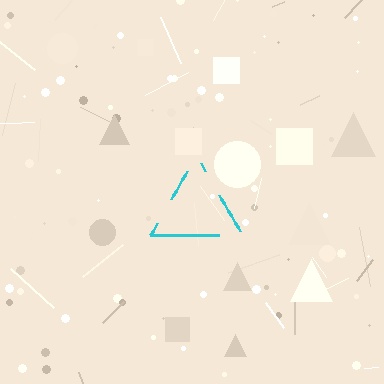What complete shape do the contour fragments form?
The contour fragments form a triangle.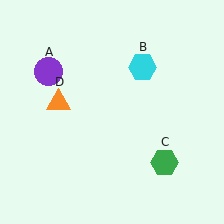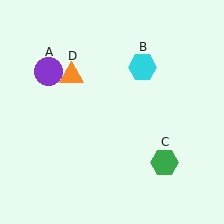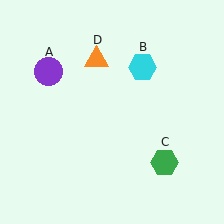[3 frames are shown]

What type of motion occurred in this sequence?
The orange triangle (object D) rotated clockwise around the center of the scene.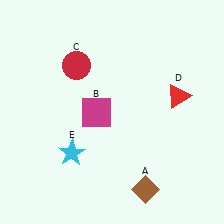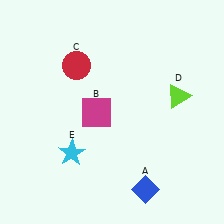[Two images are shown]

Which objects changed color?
A changed from brown to blue. D changed from red to lime.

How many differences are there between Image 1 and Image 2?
There are 2 differences between the two images.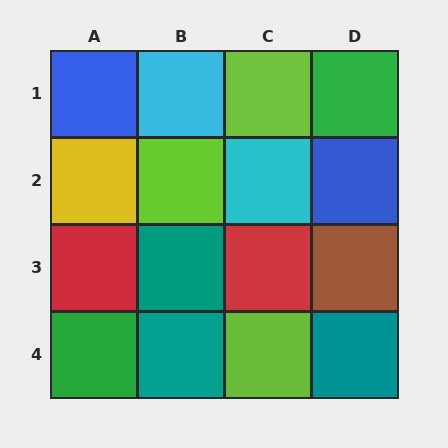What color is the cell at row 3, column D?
Brown.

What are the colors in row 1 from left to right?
Blue, cyan, lime, green.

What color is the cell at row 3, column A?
Red.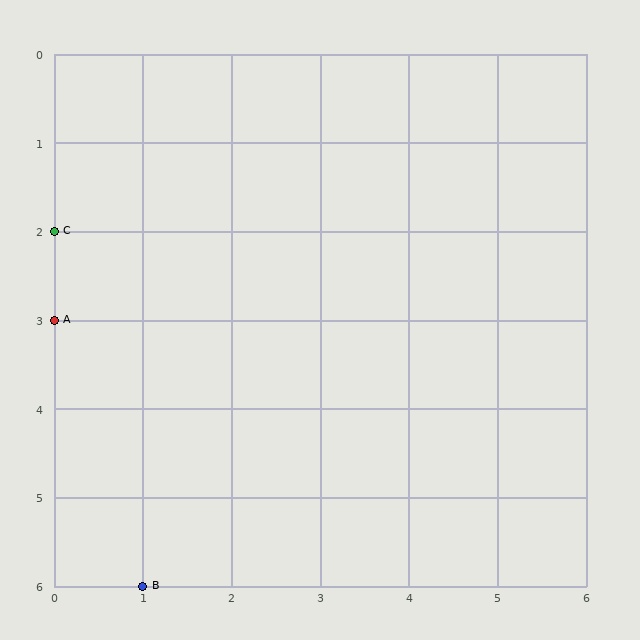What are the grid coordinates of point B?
Point B is at grid coordinates (1, 6).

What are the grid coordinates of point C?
Point C is at grid coordinates (0, 2).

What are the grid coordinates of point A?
Point A is at grid coordinates (0, 3).